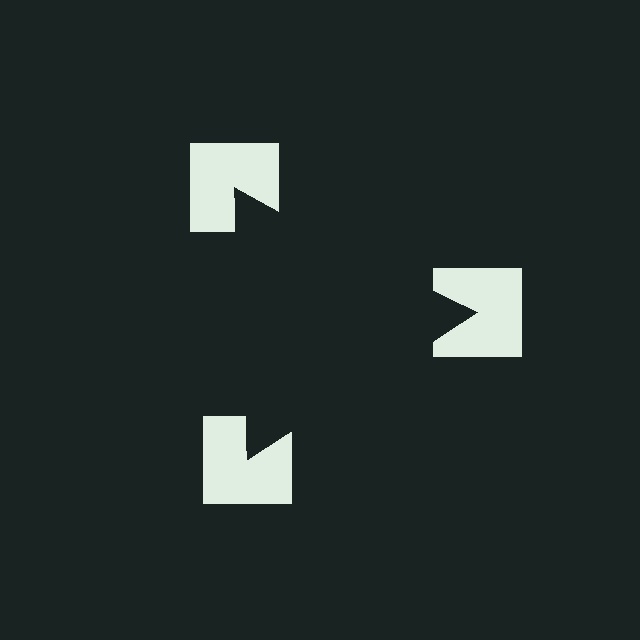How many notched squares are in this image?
There are 3 — one at each vertex of the illusory triangle.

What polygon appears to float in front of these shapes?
An illusory triangle — its edges are inferred from the aligned wedge cuts in the notched squares, not physically drawn.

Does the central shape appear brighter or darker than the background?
It typically appears slightly darker than the background, even though no actual brightness change is drawn.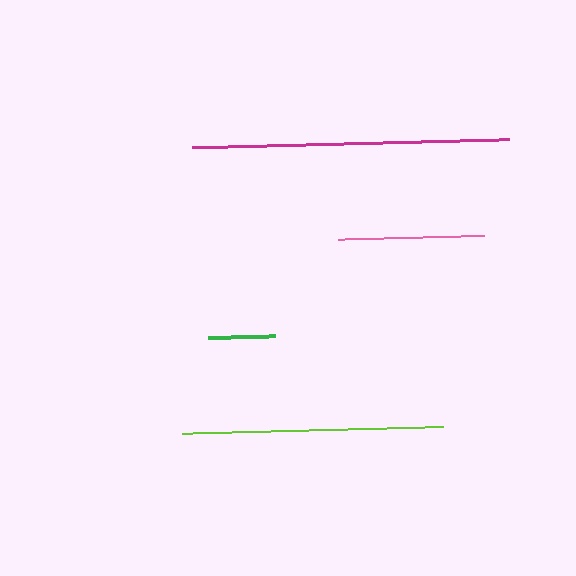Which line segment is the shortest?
The green line is the shortest at approximately 66 pixels.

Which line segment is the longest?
The magenta line is the longest at approximately 317 pixels.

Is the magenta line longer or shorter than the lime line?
The magenta line is longer than the lime line.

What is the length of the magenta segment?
The magenta segment is approximately 317 pixels long.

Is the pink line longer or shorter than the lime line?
The lime line is longer than the pink line.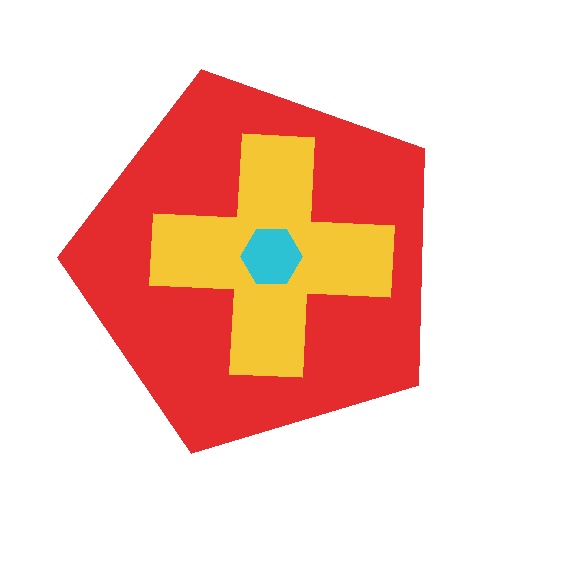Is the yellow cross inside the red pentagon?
Yes.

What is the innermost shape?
The cyan hexagon.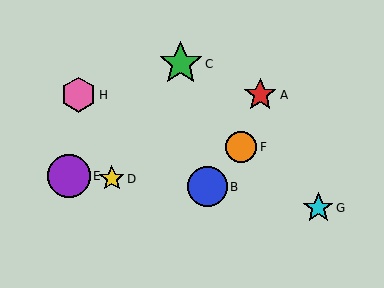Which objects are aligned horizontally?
Objects A, H are aligned horizontally.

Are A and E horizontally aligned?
No, A is at y≈95 and E is at y≈176.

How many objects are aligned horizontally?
2 objects (A, H) are aligned horizontally.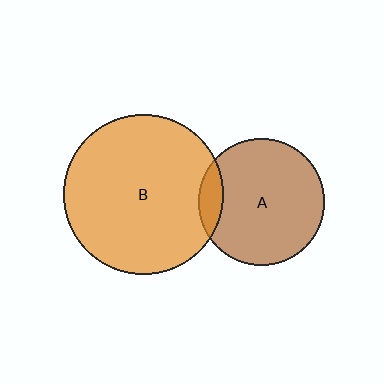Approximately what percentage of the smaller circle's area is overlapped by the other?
Approximately 10%.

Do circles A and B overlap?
Yes.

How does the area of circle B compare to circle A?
Approximately 1.6 times.